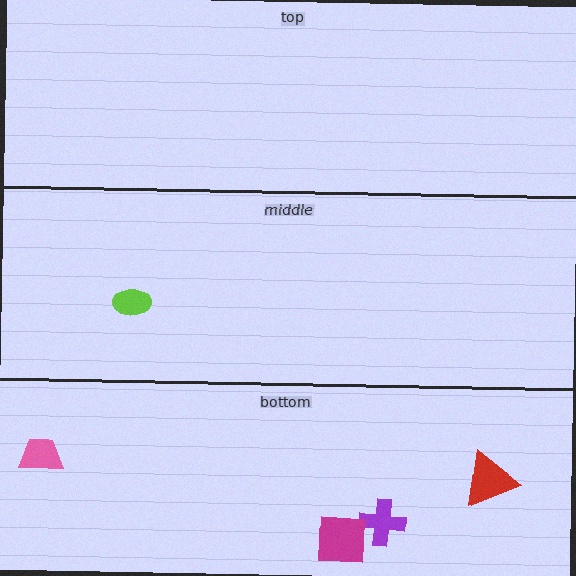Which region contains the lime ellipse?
The middle region.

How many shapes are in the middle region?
1.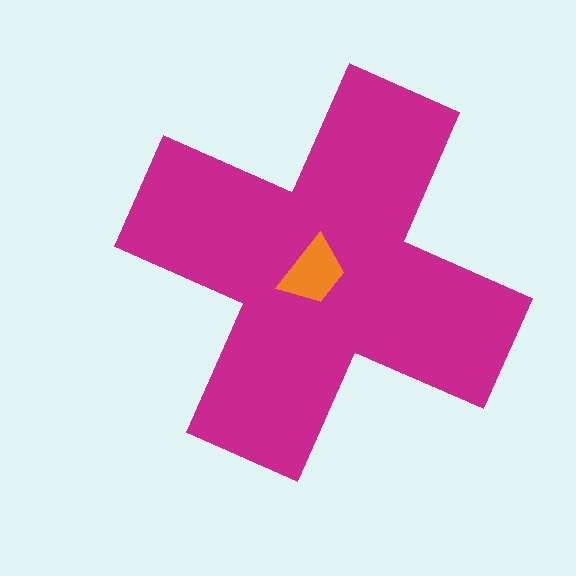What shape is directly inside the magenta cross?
The orange trapezoid.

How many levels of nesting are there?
2.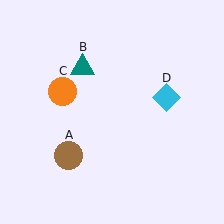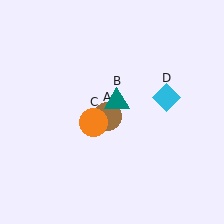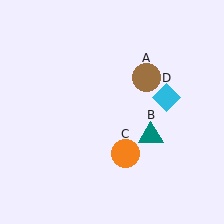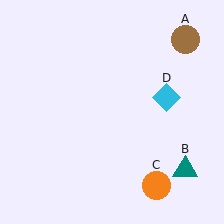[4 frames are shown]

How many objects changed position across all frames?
3 objects changed position: brown circle (object A), teal triangle (object B), orange circle (object C).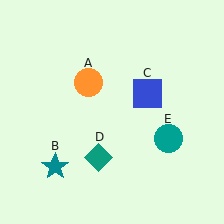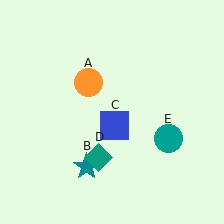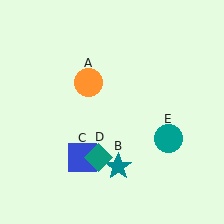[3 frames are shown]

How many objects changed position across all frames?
2 objects changed position: teal star (object B), blue square (object C).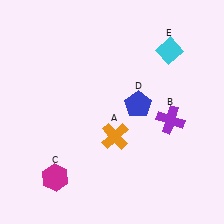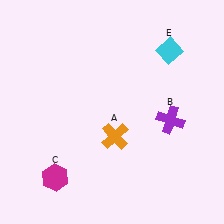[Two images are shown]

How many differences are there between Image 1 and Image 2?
There is 1 difference between the two images.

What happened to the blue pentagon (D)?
The blue pentagon (D) was removed in Image 2. It was in the top-right area of Image 1.